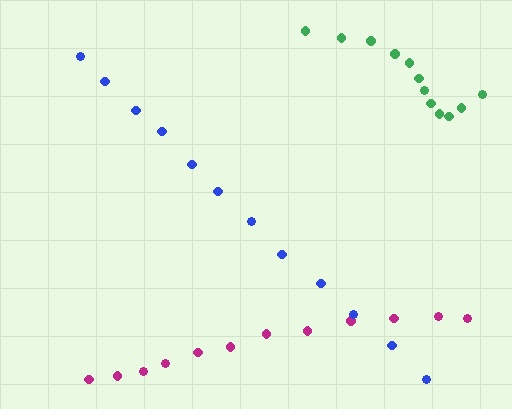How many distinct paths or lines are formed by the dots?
There are 3 distinct paths.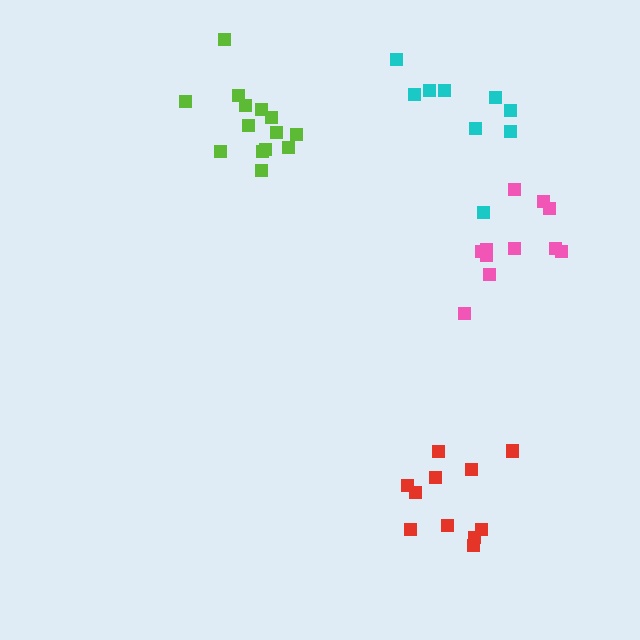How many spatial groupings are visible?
There are 4 spatial groupings.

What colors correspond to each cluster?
The clusters are colored: pink, lime, cyan, red.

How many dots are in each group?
Group 1: 11 dots, Group 2: 14 dots, Group 3: 9 dots, Group 4: 11 dots (45 total).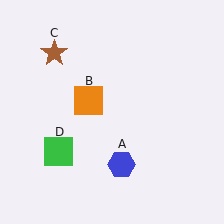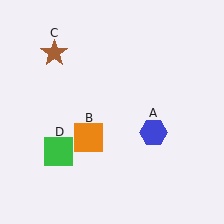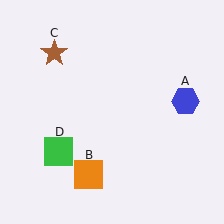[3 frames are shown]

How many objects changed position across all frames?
2 objects changed position: blue hexagon (object A), orange square (object B).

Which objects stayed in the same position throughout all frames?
Brown star (object C) and green square (object D) remained stationary.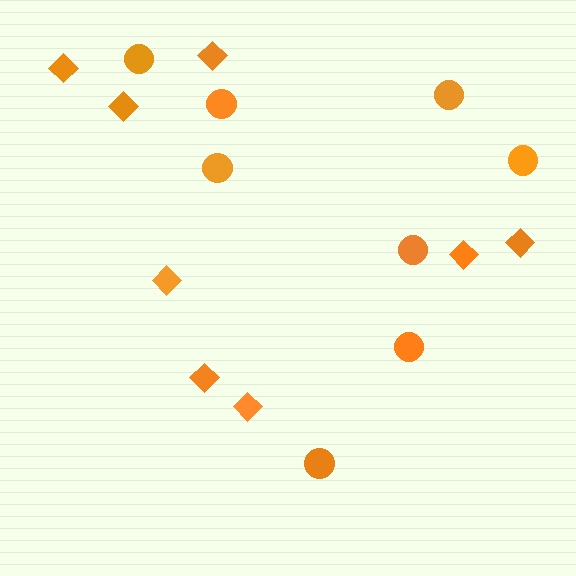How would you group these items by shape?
There are 2 groups: one group of circles (8) and one group of diamonds (8).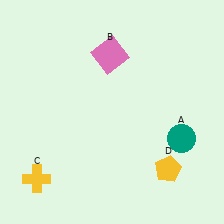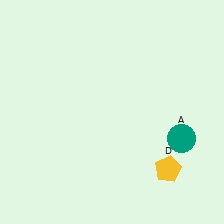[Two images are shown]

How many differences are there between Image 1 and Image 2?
There are 2 differences between the two images.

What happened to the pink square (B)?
The pink square (B) was removed in Image 2. It was in the top-left area of Image 1.